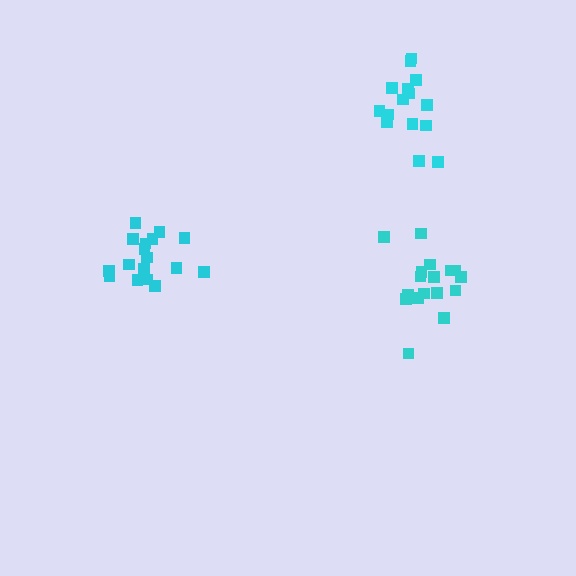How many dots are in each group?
Group 1: 17 dots, Group 2: 15 dots, Group 3: 17 dots (49 total).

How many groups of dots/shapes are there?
There are 3 groups.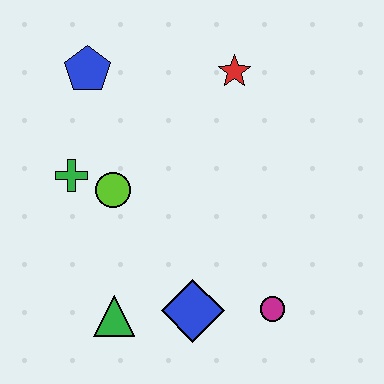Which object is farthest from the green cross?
The magenta circle is farthest from the green cross.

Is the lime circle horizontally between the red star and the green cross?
Yes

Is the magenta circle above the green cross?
No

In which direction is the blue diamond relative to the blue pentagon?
The blue diamond is below the blue pentagon.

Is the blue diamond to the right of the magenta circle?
No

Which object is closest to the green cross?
The lime circle is closest to the green cross.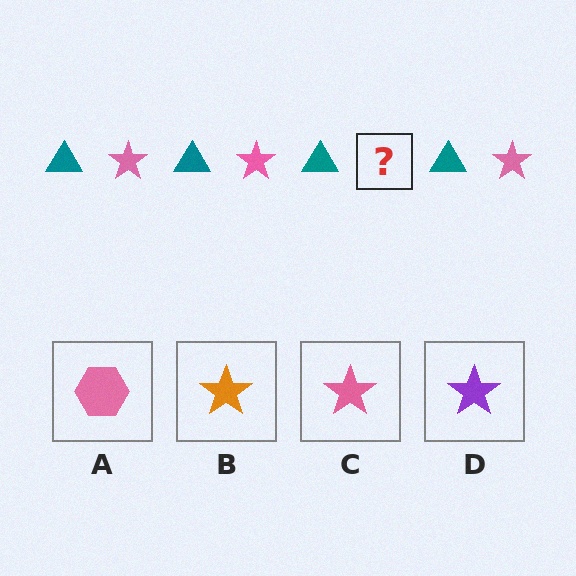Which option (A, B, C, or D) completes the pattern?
C.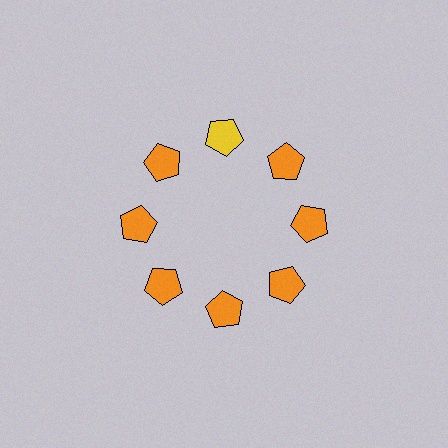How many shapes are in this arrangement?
There are 8 shapes arranged in a ring pattern.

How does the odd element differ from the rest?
It has a different color: yellow instead of orange.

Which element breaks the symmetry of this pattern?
The yellow pentagon at roughly the 12 o'clock position breaks the symmetry. All other shapes are orange pentagons.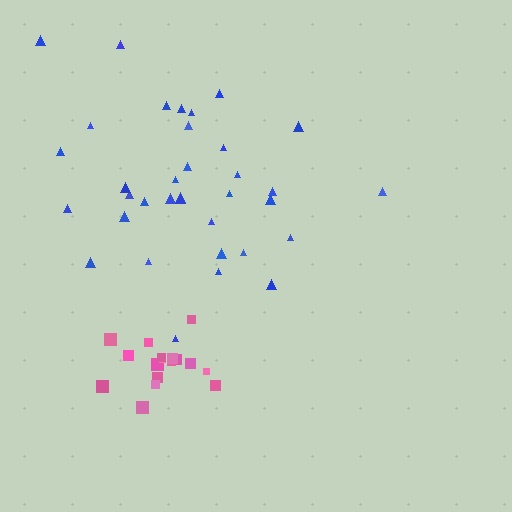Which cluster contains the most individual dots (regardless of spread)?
Blue (35).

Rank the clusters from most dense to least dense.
pink, blue.